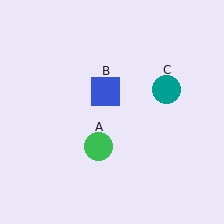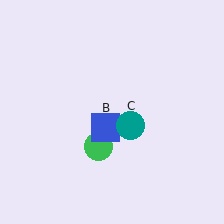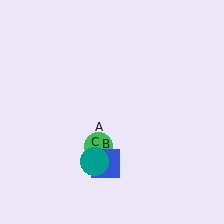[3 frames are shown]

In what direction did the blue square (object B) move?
The blue square (object B) moved down.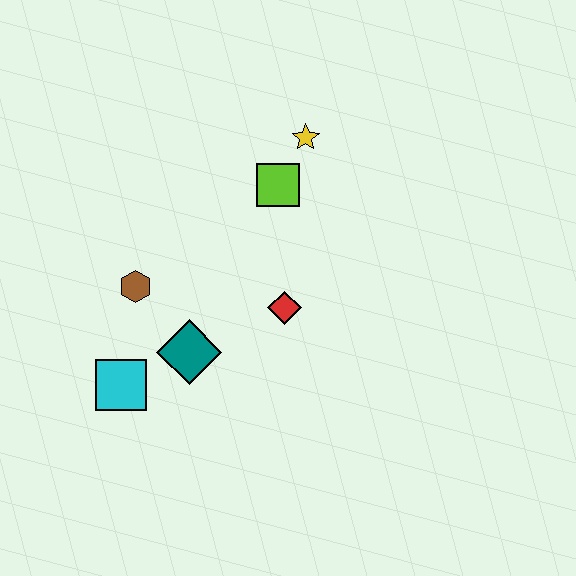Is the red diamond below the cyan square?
No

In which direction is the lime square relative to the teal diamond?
The lime square is above the teal diamond.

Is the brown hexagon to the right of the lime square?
No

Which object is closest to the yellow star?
The lime square is closest to the yellow star.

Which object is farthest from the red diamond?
The cyan square is farthest from the red diamond.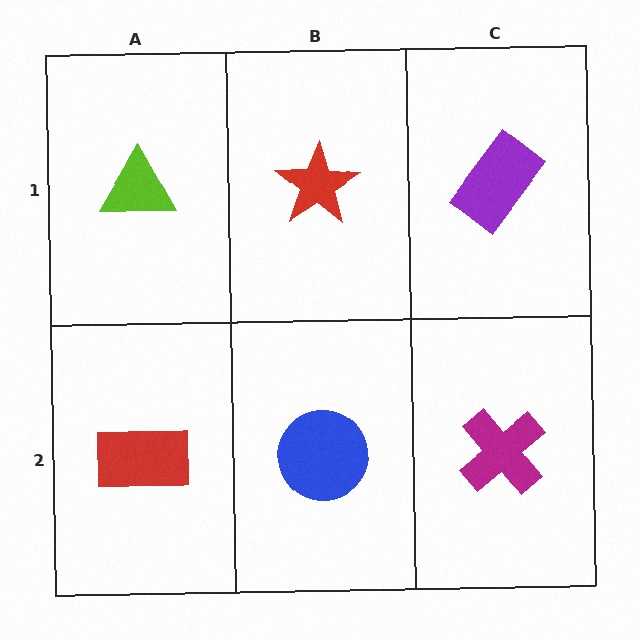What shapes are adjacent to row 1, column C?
A magenta cross (row 2, column C), a red star (row 1, column B).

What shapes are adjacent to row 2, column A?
A lime triangle (row 1, column A), a blue circle (row 2, column B).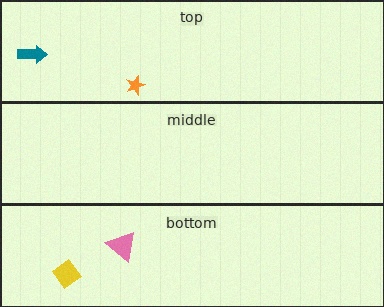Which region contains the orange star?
The top region.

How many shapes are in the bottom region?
2.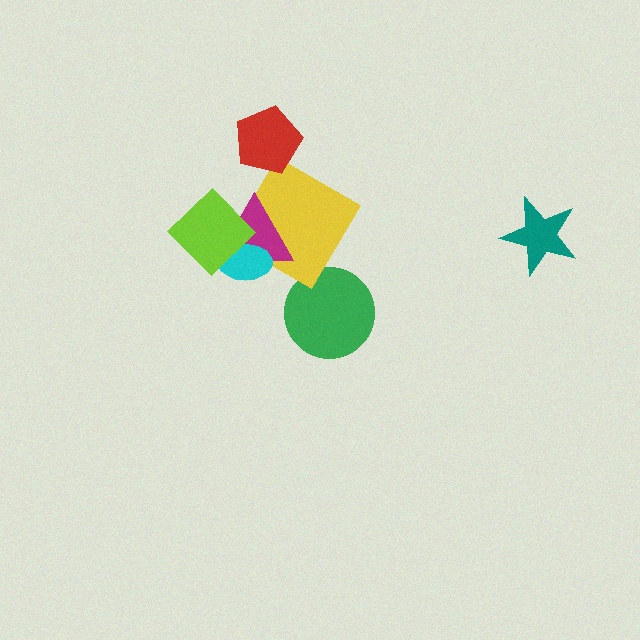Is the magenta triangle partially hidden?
Yes, it is partially covered by another shape.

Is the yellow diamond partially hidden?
Yes, it is partially covered by another shape.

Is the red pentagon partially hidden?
No, no other shape covers it.